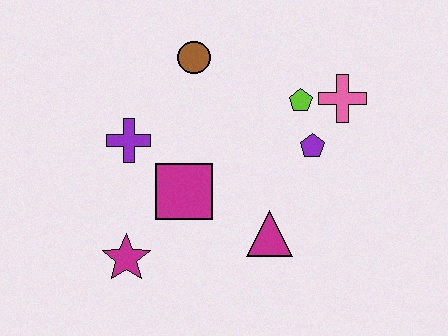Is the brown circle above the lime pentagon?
Yes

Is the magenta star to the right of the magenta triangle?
No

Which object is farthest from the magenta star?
The pink cross is farthest from the magenta star.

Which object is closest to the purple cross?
The magenta square is closest to the purple cross.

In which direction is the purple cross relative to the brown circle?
The purple cross is below the brown circle.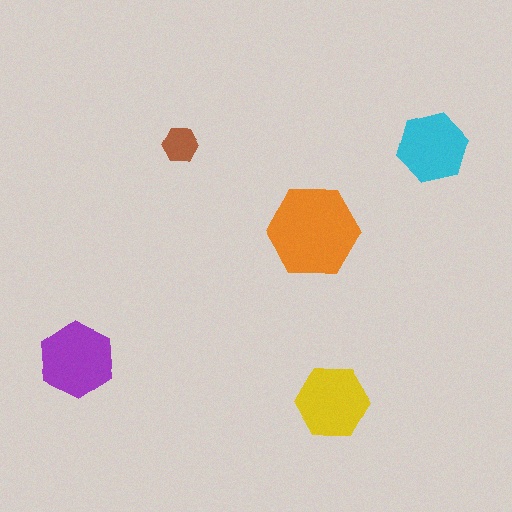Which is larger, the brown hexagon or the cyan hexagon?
The cyan one.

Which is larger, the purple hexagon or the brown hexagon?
The purple one.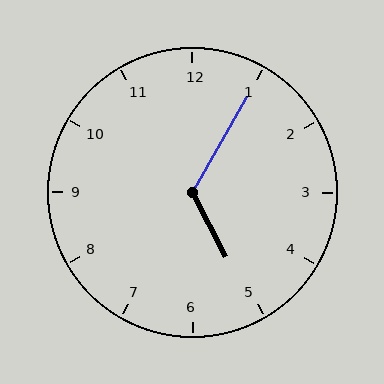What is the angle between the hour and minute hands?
Approximately 122 degrees.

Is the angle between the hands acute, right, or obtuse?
It is obtuse.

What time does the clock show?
5:05.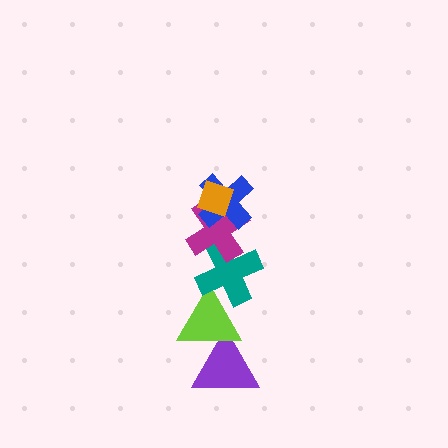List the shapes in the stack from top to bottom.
From top to bottom: the orange diamond, the blue cross, the magenta cross, the teal cross, the lime triangle, the purple triangle.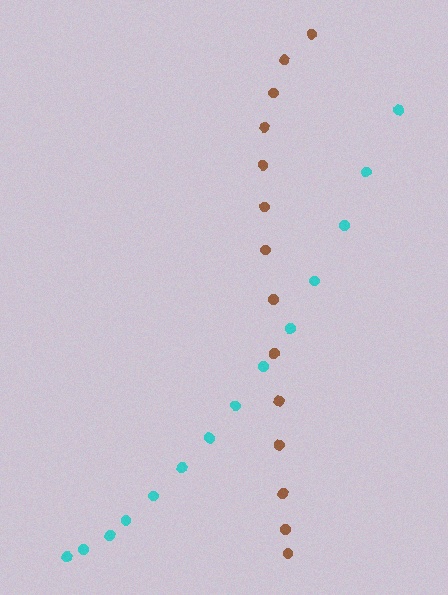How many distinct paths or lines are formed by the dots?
There are 2 distinct paths.